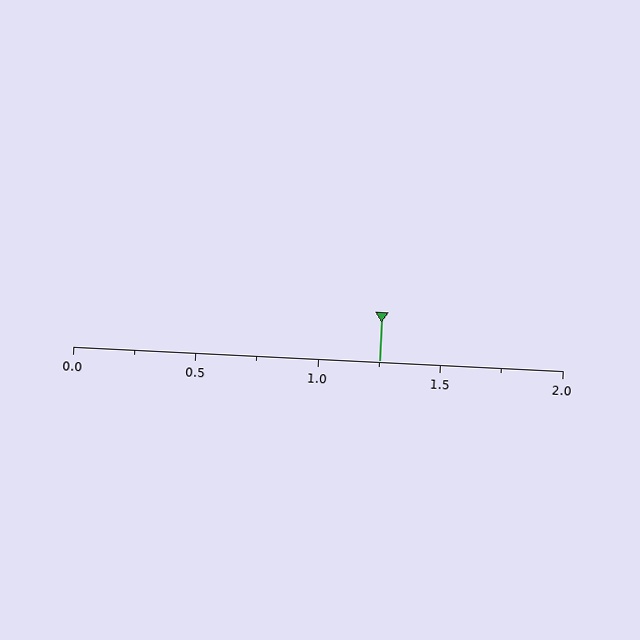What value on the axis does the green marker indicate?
The marker indicates approximately 1.25.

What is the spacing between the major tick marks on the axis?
The major ticks are spaced 0.5 apart.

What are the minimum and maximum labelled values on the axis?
The axis runs from 0.0 to 2.0.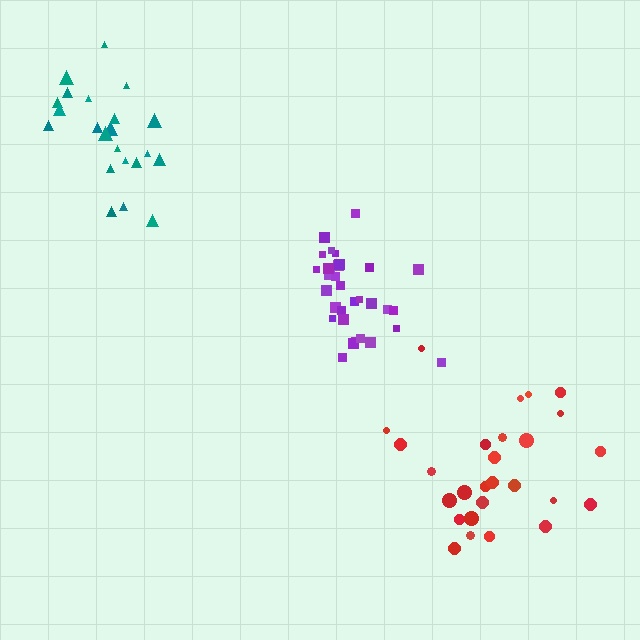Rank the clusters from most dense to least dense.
purple, teal, red.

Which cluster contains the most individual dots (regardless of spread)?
Purple (31).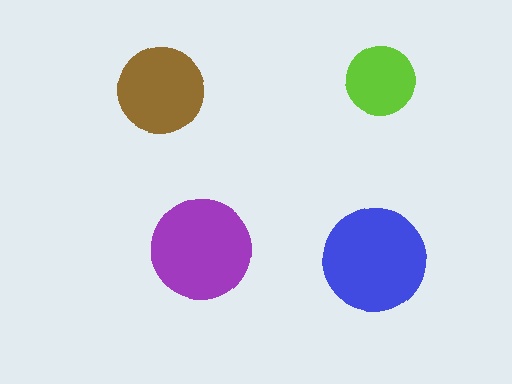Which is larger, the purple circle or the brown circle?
The purple one.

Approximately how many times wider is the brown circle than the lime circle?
About 1.5 times wider.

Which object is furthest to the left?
The brown circle is leftmost.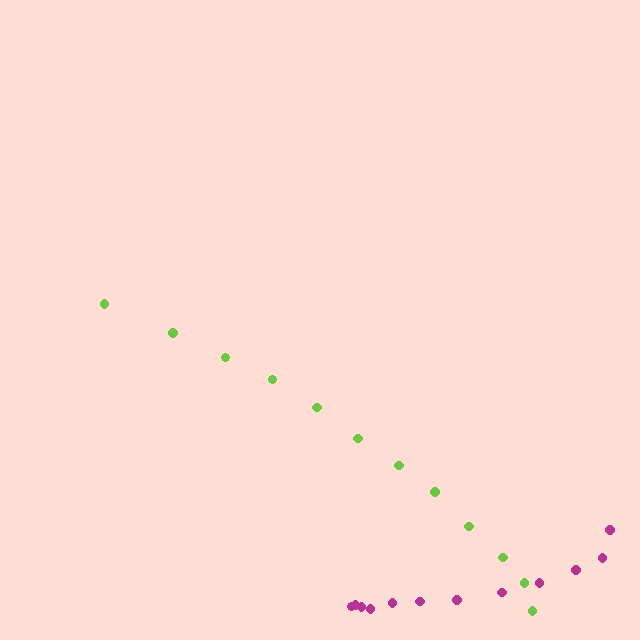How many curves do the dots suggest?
There are 2 distinct paths.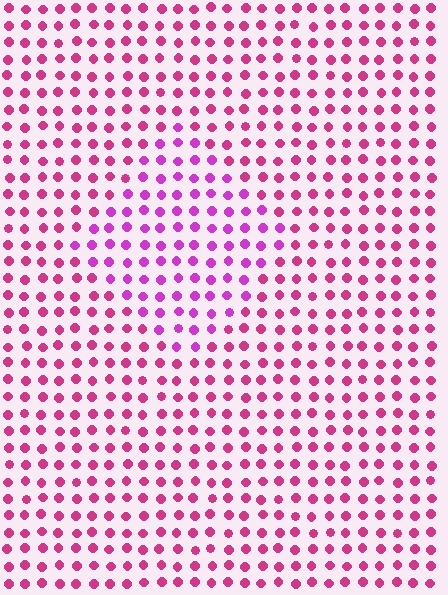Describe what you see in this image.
The image is filled with small magenta elements in a uniform arrangement. A diamond-shaped region is visible where the elements are tinted to a slightly different hue, forming a subtle color boundary.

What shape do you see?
I see a diamond.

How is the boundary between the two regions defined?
The boundary is defined purely by a slight shift in hue (about 28 degrees). Spacing, size, and orientation are identical on both sides.